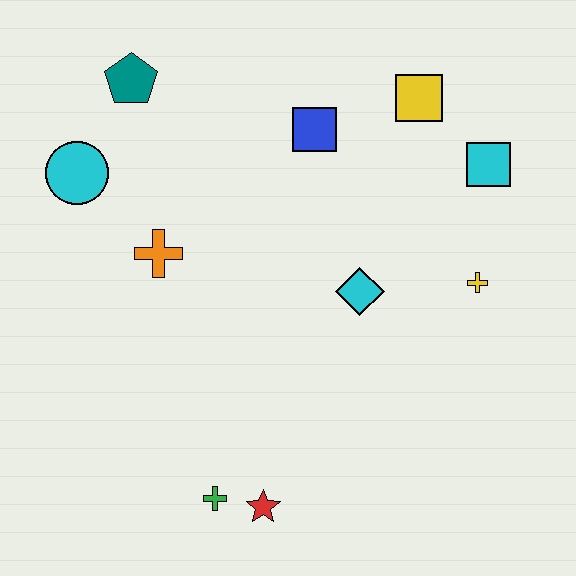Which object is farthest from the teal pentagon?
The red star is farthest from the teal pentagon.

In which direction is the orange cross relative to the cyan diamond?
The orange cross is to the left of the cyan diamond.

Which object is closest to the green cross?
The red star is closest to the green cross.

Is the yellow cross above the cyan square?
No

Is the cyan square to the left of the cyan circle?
No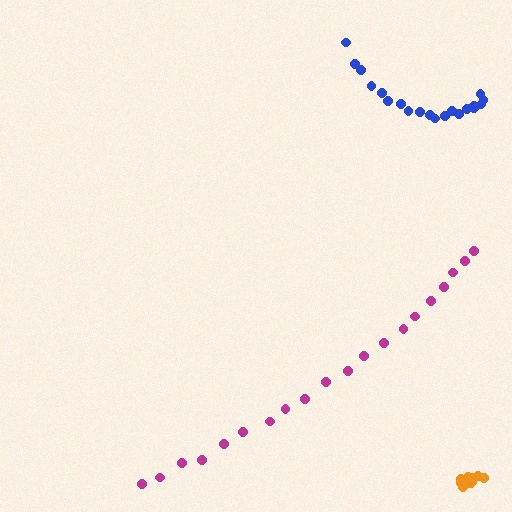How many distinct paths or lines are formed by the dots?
There are 3 distinct paths.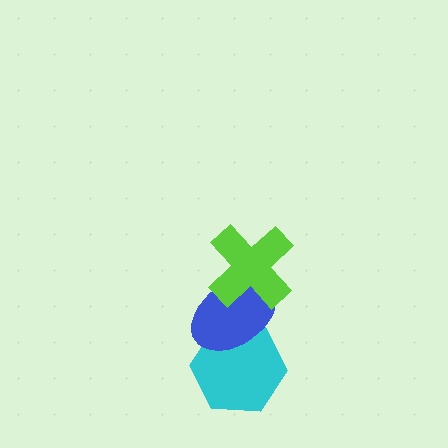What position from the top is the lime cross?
The lime cross is 1st from the top.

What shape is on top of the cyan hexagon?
The blue ellipse is on top of the cyan hexagon.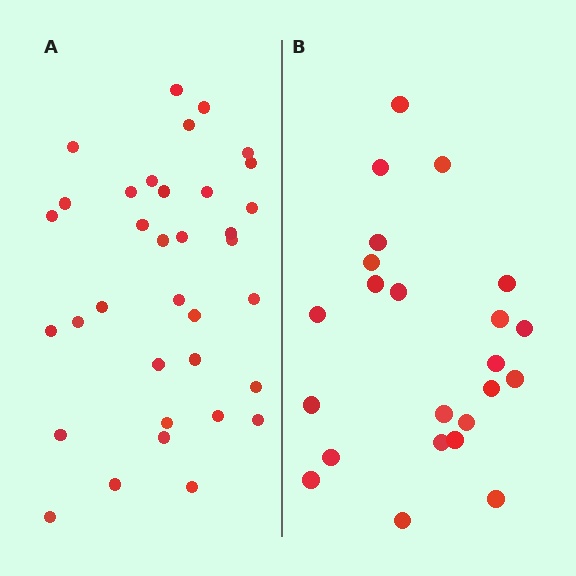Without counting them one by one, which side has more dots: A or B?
Region A (the left region) has more dots.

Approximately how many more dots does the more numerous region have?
Region A has roughly 12 or so more dots than region B.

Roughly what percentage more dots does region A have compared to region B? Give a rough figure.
About 50% more.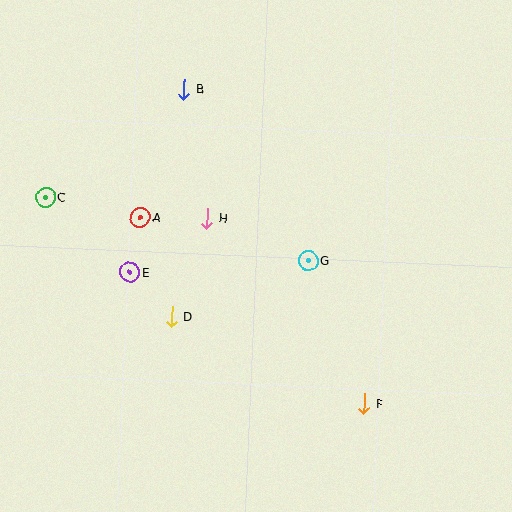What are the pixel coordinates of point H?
Point H is at (207, 218).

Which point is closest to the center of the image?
Point G at (308, 261) is closest to the center.